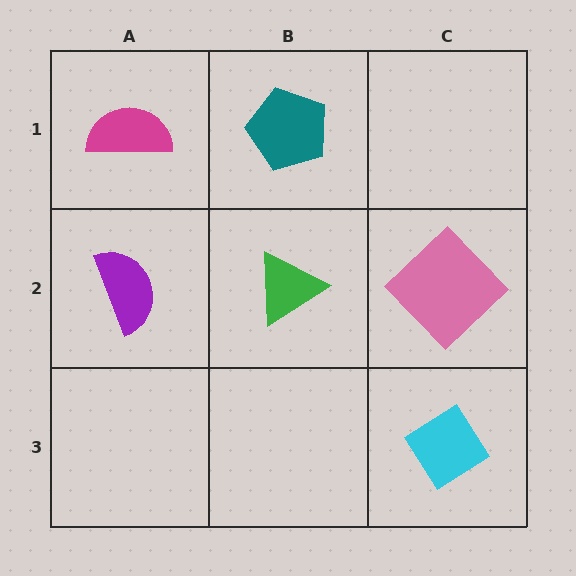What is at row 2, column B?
A green triangle.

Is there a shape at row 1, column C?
No, that cell is empty.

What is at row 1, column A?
A magenta semicircle.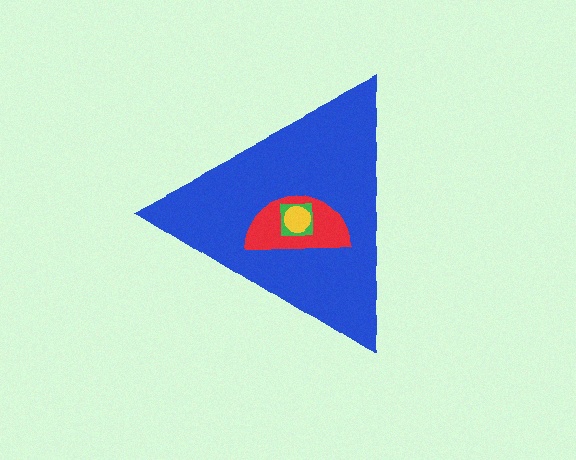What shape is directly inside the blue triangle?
The red semicircle.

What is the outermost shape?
The blue triangle.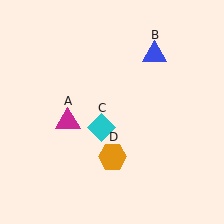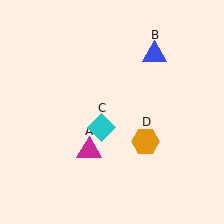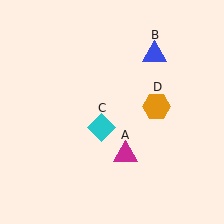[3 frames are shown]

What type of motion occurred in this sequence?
The magenta triangle (object A), orange hexagon (object D) rotated counterclockwise around the center of the scene.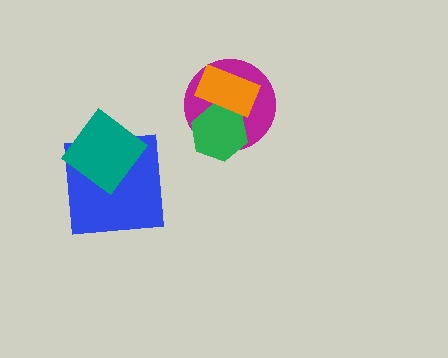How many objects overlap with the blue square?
1 object overlaps with the blue square.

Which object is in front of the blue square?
The teal diamond is in front of the blue square.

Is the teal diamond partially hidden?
No, no other shape covers it.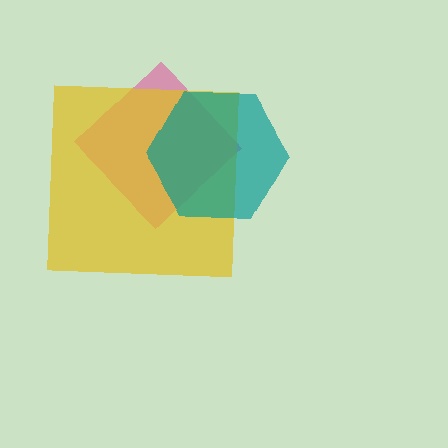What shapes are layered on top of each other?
The layered shapes are: a pink diamond, a yellow square, a teal hexagon.